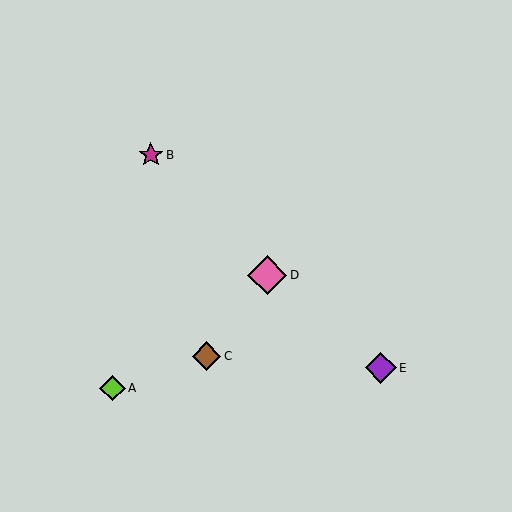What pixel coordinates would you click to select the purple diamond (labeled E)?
Click at (381, 368) to select the purple diamond E.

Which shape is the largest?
The pink diamond (labeled D) is the largest.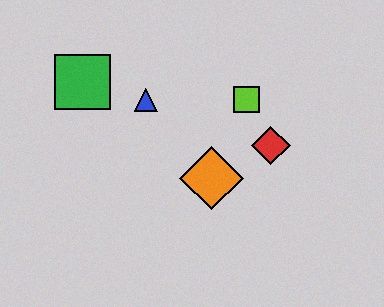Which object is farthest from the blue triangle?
The red diamond is farthest from the blue triangle.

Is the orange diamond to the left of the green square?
No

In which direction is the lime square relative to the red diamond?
The lime square is above the red diamond.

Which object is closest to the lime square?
The red diamond is closest to the lime square.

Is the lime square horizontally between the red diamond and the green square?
Yes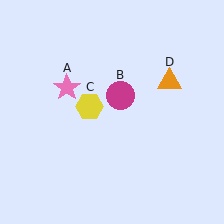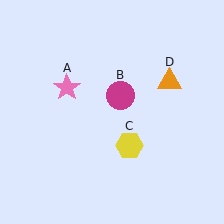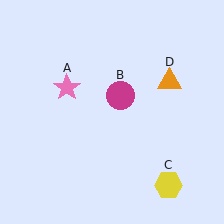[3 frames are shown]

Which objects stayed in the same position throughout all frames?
Pink star (object A) and magenta circle (object B) and orange triangle (object D) remained stationary.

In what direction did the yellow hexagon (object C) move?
The yellow hexagon (object C) moved down and to the right.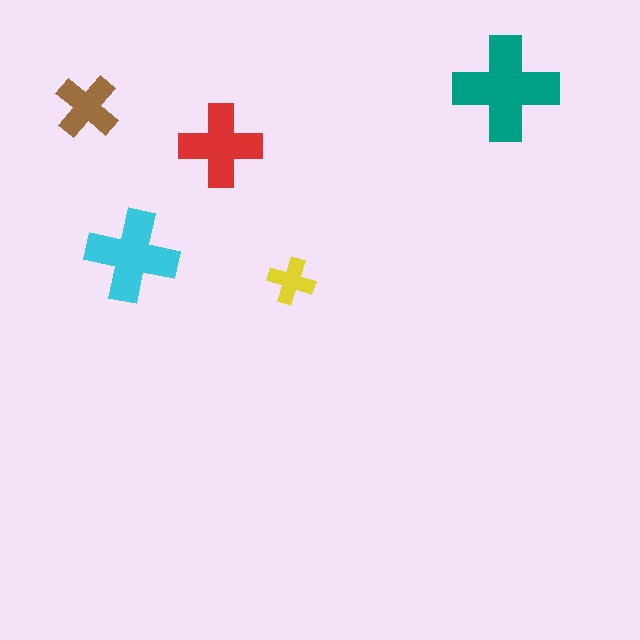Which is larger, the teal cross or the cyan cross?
The teal one.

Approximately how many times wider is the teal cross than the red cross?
About 1.5 times wider.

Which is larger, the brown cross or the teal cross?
The teal one.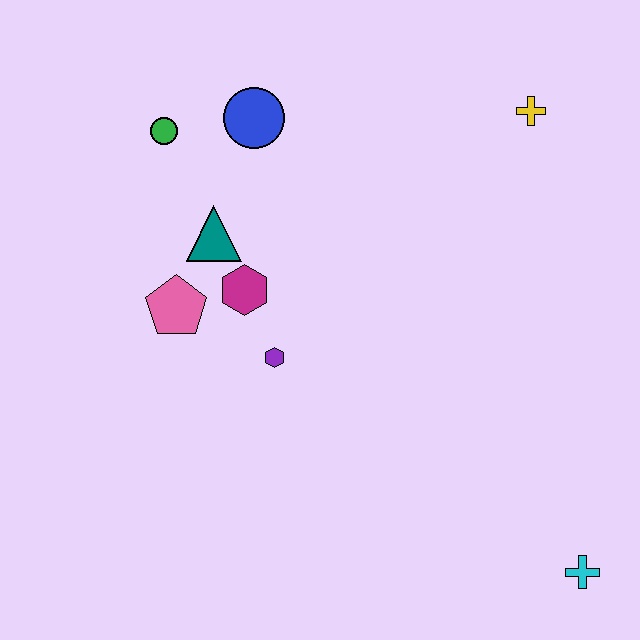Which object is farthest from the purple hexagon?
The cyan cross is farthest from the purple hexagon.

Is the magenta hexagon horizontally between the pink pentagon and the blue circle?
Yes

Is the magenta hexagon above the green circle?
No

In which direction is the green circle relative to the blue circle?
The green circle is to the left of the blue circle.